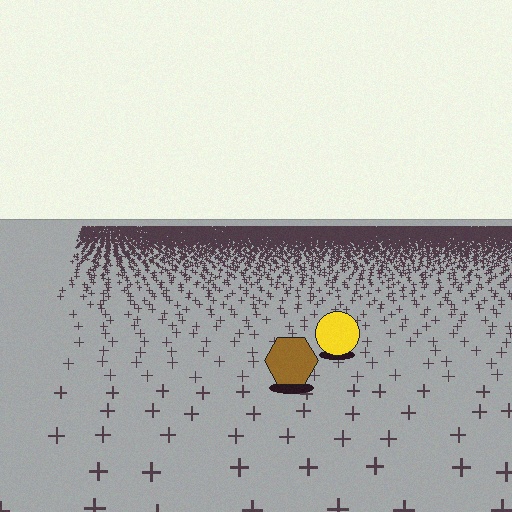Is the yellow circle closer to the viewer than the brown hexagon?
No. The brown hexagon is closer — you can tell from the texture gradient: the ground texture is coarser near it.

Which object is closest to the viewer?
The brown hexagon is closest. The texture marks near it are larger and more spread out.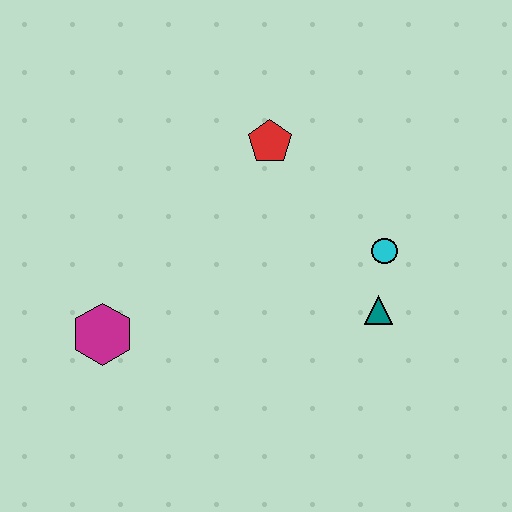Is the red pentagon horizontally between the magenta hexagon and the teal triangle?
Yes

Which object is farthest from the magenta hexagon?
The cyan circle is farthest from the magenta hexagon.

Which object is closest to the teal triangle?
The cyan circle is closest to the teal triangle.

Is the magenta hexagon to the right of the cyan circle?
No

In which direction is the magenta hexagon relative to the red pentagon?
The magenta hexagon is below the red pentagon.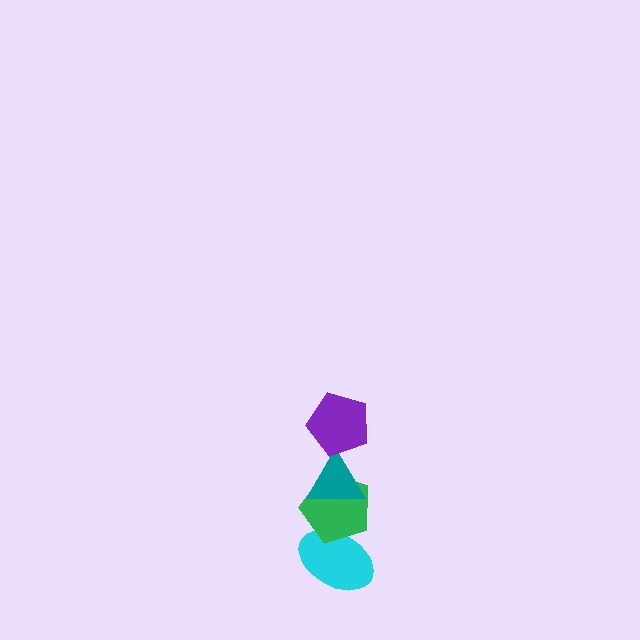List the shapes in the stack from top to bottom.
From top to bottom: the purple pentagon, the teal triangle, the green pentagon, the cyan ellipse.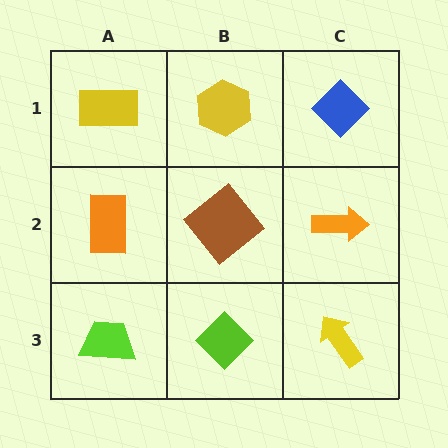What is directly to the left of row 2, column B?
An orange rectangle.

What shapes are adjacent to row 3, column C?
An orange arrow (row 2, column C), a lime diamond (row 3, column B).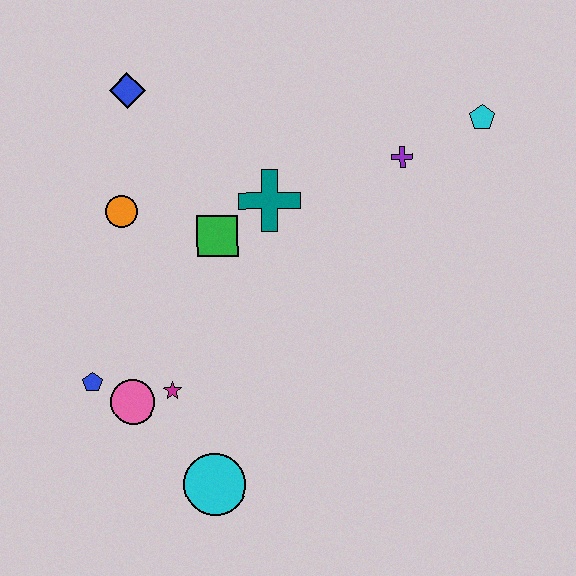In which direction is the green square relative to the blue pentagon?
The green square is above the blue pentagon.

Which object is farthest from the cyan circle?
The cyan pentagon is farthest from the cyan circle.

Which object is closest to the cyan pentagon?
The purple cross is closest to the cyan pentagon.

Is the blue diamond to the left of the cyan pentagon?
Yes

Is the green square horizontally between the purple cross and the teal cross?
No